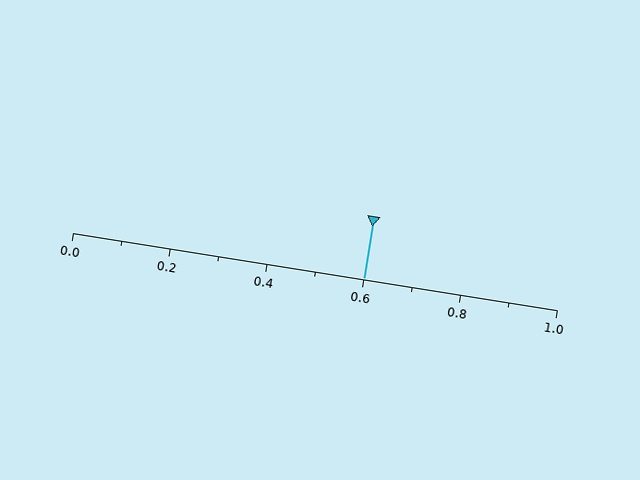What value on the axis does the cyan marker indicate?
The marker indicates approximately 0.6.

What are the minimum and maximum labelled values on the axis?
The axis runs from 0.0 to 1.0.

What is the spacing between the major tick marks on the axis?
The major ticks are spaced 0.2 apart.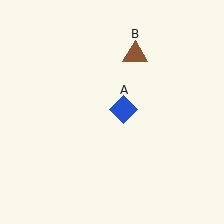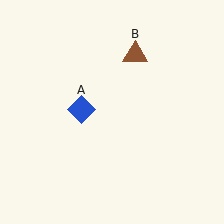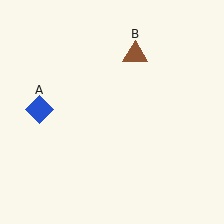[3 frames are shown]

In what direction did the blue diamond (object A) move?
The blue diamond (object A) moved left.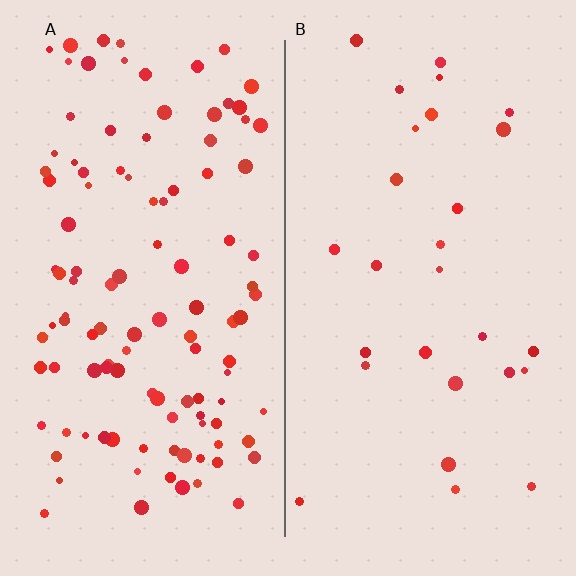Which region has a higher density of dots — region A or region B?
A (the left).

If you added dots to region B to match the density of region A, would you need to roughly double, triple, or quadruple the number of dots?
Approximately quadruple.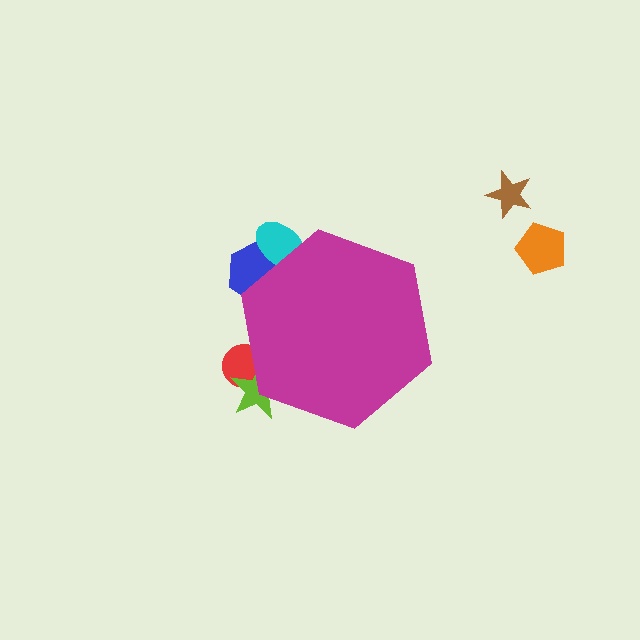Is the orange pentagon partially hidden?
No, the orange pentagon is fully visible.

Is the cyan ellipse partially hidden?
Yes, the cyan ellipse is partially hidden behind the magenta hexagon.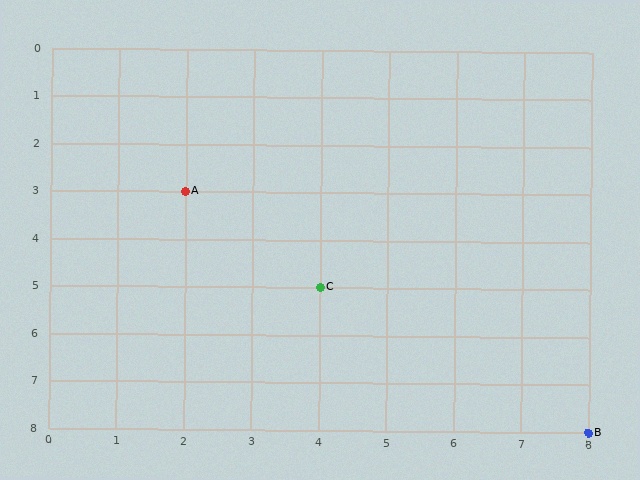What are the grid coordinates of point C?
Point C is at grid coordinates (4, 5).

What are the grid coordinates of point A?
Point A is at grid coordinates (2, 3).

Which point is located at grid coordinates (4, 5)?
Point C is at (4, 5).